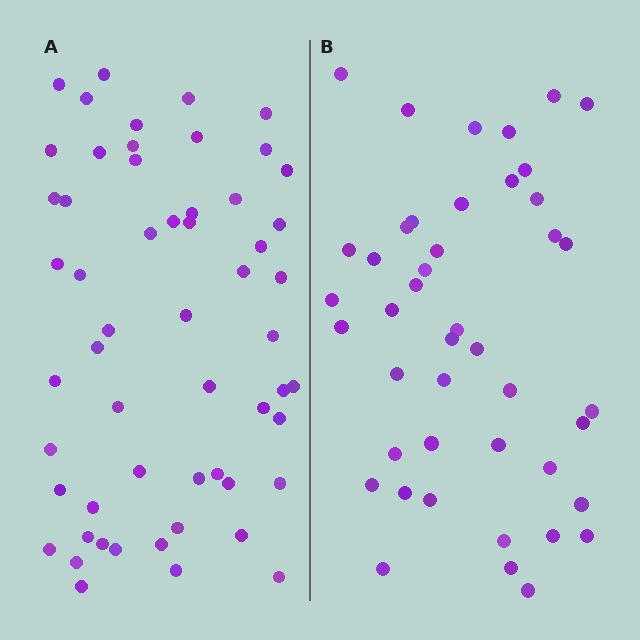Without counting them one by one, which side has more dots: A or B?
Region A (the left region) has more dots.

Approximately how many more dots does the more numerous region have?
Region A has roughly 12 or so more dots than region B.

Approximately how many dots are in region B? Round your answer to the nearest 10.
About 40 dots. (The exact count is 44, which rounds to 40.)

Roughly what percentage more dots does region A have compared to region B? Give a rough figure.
About 25% more.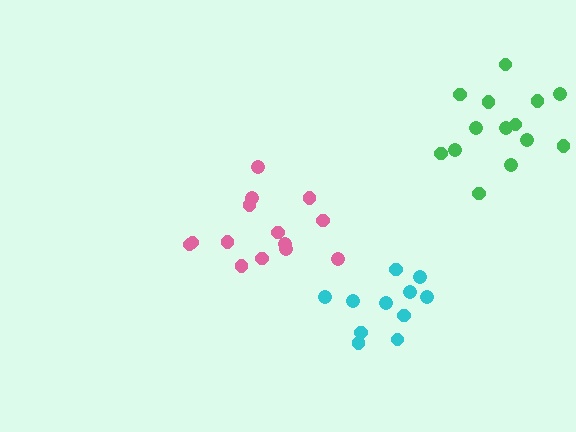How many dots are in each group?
Group 1: 14 dots, Group 2: 14 dots, Group 3: 11 dots (39 total).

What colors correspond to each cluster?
The clusters are colored: green, pink, cyan.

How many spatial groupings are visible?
There are 3 spatial groupings.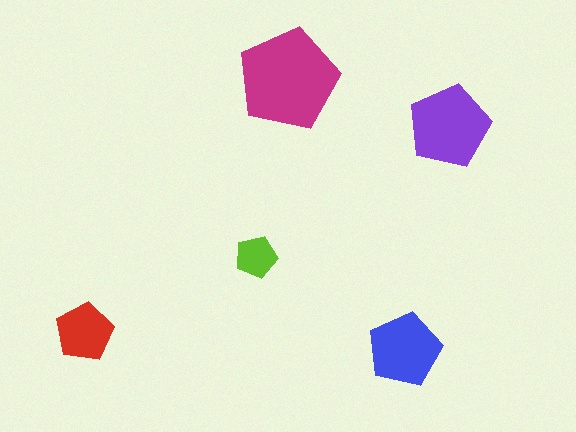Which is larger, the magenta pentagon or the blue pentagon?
The magenta one.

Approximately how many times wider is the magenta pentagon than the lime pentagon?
About 2.5 times wider.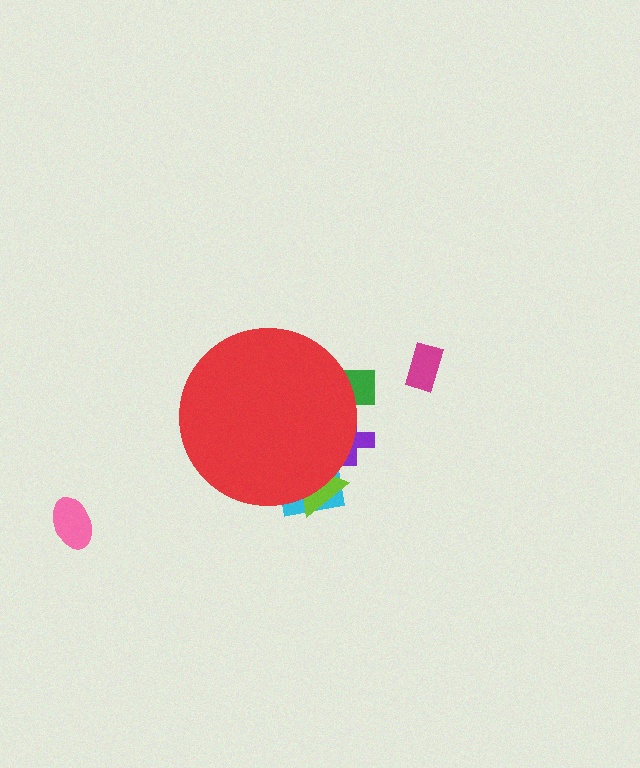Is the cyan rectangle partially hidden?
Yes, the cyan rectangle is partially hidden behind the red circle.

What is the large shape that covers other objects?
A red circle.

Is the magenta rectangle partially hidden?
No, the magenta rectangle is fully visible.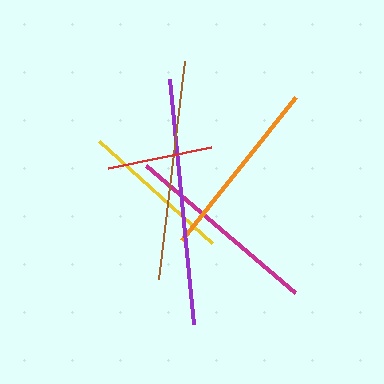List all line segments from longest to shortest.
From longest to shortest: purple, brown, magenta, orange, yellow, red.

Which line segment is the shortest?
The red line is the shortest at approximately 105 pixels.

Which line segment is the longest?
The purple line is the longest at approximately 247 pixels.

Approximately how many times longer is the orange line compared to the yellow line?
The orange line is approximately 1.2 times the length of the yellow line.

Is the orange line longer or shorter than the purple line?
The purple line is longer than the orange line.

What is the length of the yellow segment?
The yellow segment is approximately 152 pixels long.